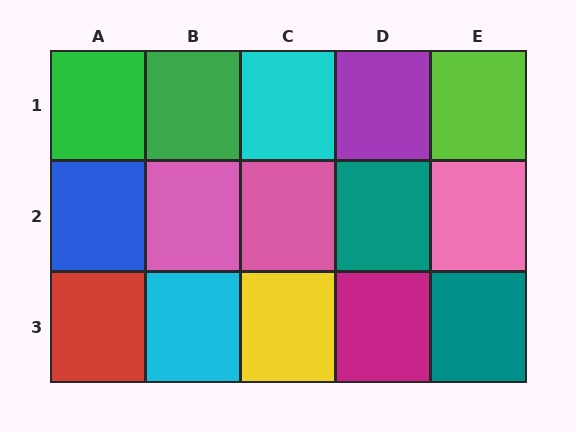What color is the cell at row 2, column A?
Blue.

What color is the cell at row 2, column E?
Pink.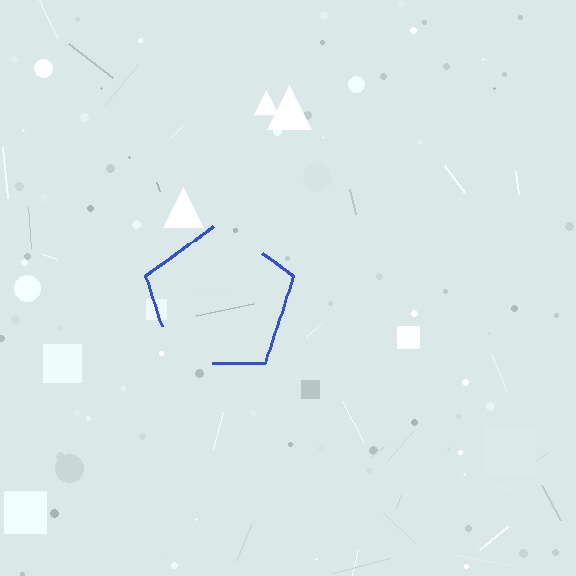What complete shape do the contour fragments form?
The contour fragments form a pentagon.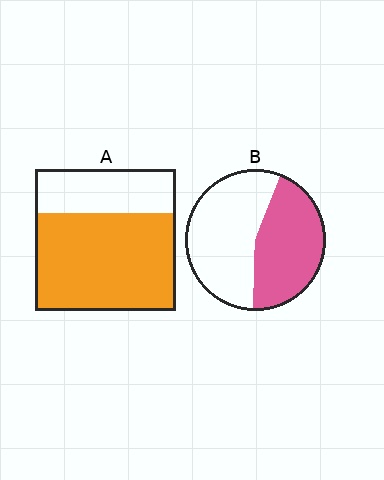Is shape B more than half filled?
No.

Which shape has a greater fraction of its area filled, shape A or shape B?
Shape A.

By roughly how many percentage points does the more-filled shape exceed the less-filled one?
By roughly 25 percentage points (A over B).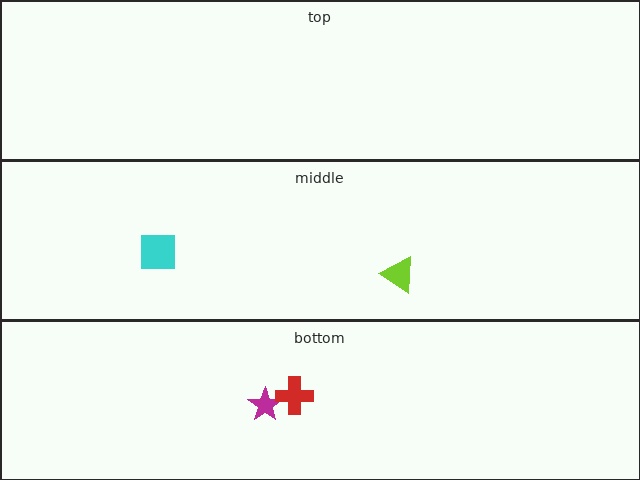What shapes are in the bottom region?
The magenta star, the red cross.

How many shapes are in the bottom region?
2.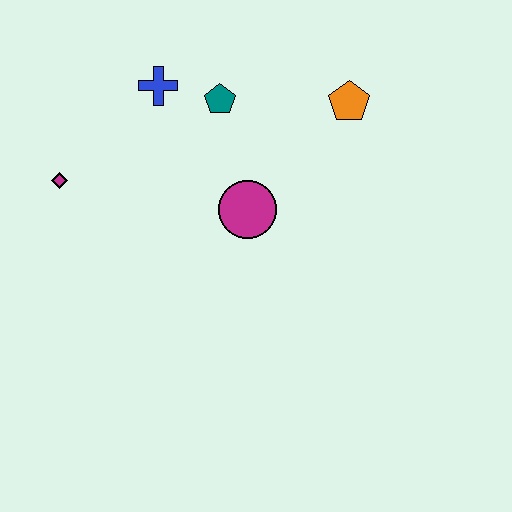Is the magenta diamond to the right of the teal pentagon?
No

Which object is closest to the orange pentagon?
The teal pentagon is closest to the orange pentagon.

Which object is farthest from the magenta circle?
The magenta diamond is farthest from the magenta circle.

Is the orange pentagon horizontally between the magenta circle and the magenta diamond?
No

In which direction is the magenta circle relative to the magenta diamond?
The magenta circle is to the right of the magenta diamond.